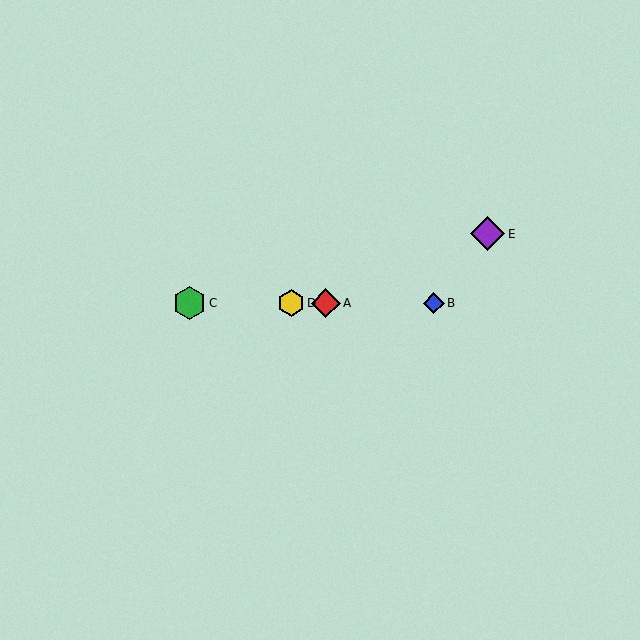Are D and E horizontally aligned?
No, D is at y≈303 and E is at y≈234.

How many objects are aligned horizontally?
4 objects (A, B, C, D) are aligned horizontally.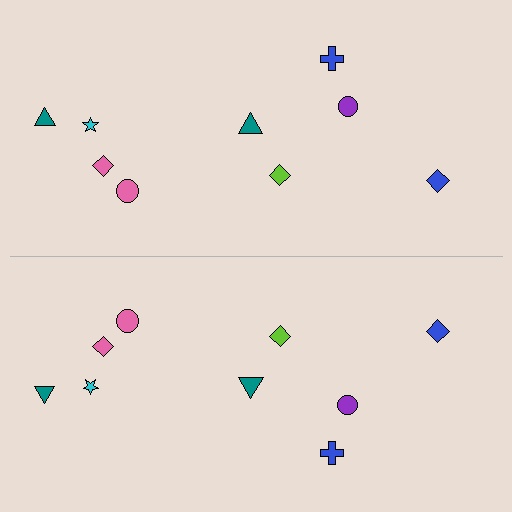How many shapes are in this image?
There are 18 shapes in this image.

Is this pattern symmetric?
Yes, this pattern has bilateral (reflection) symmetry.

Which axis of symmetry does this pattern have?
The pattern has a horizontal axis of symmetry running through the center of the image.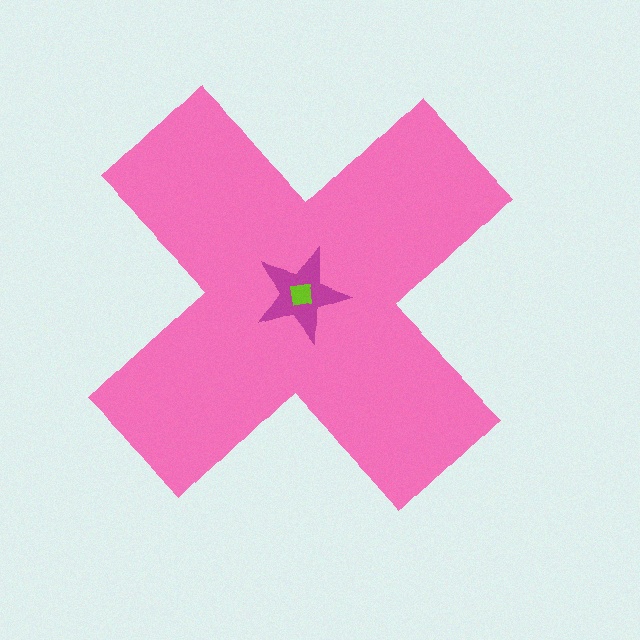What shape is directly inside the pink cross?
The magenta star.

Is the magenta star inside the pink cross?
Yes.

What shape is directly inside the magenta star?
The lime square.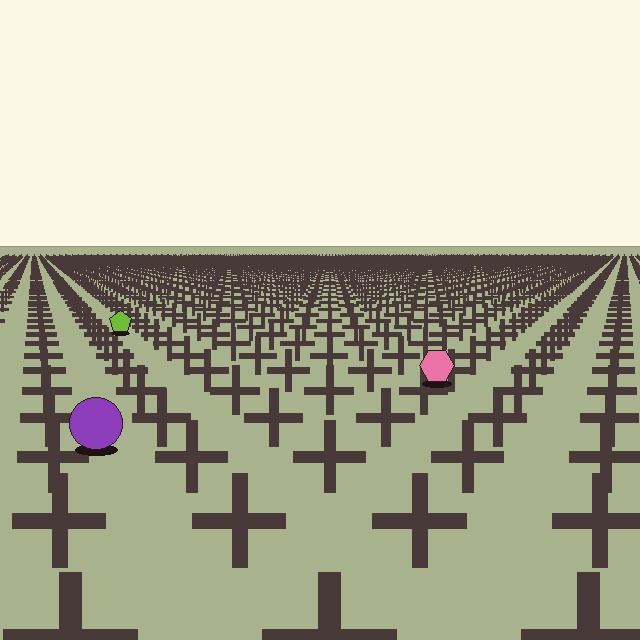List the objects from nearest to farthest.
From nearest to farthest: the purple circle, the pink hexagon, the lime pentagon.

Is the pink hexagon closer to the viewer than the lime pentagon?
Yes. The pink hexagon is closer — you can tell from the texture gradient: the ground texture is coarser near it.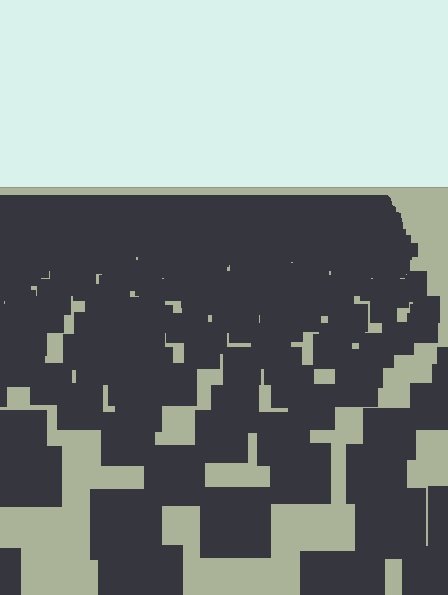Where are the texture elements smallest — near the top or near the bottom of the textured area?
Near the top.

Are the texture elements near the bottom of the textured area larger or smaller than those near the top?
Larger. Near the bottom, elements are closer to the viewer and appear at a bigger on-screen size.